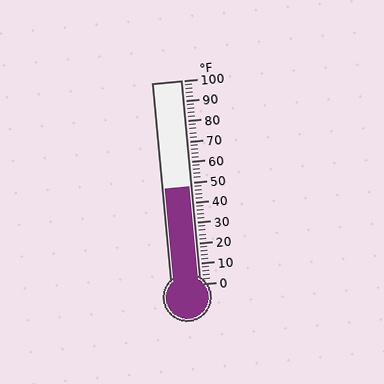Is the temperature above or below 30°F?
The temperature is above 30°F.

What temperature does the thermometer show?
The thermometer shows approximately 48°F.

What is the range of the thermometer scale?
The thermometer scale ranges from 0°F to 100°F.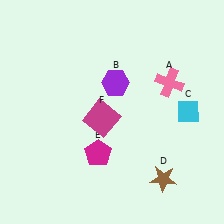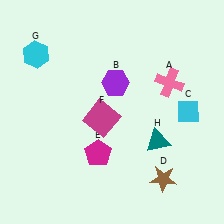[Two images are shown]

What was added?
A cyan hexagon (G), a teal triangle (H) were added in Image 2.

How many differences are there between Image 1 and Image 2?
There are 2 differences between the two images.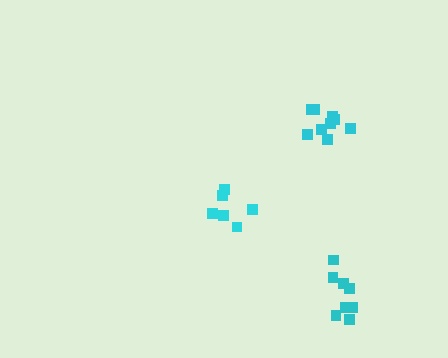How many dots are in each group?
Group 1: 8 dots, Group 2: 6 dots, Group 3: 9 dots (23 total).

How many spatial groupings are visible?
There are 3 spatial groupings.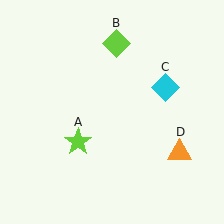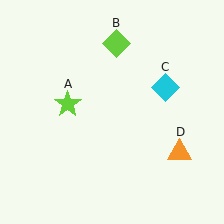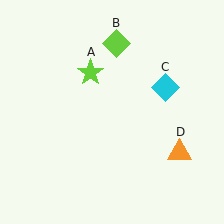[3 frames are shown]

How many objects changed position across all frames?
1 object changed position: lime star (object A).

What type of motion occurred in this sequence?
The lime star (object A) rotated clockwise around the center of the scene.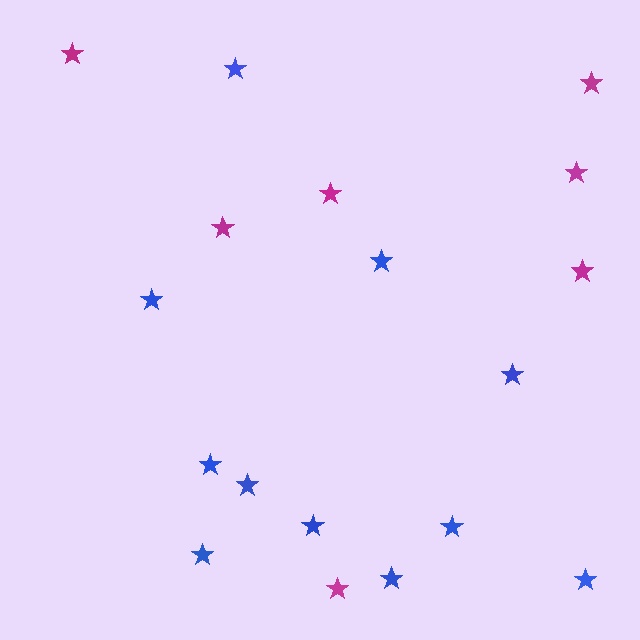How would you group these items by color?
There are 2 groups: one group of blue stars (11) and one group of magenta stars (7).